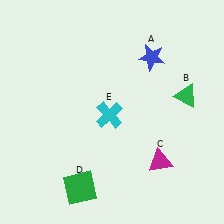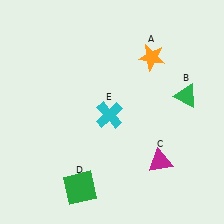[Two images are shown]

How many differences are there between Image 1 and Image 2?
There is 1 difference between the two images.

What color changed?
The star (A) changed from blue in Image 1 to orange in Image 2.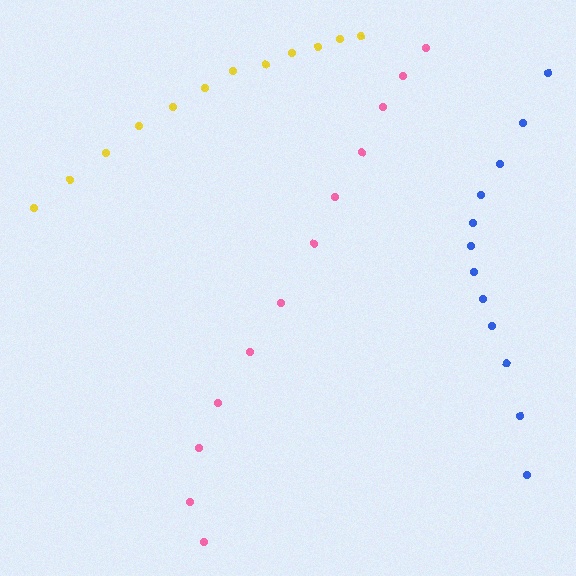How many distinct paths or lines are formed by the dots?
There are 3 distinct paths.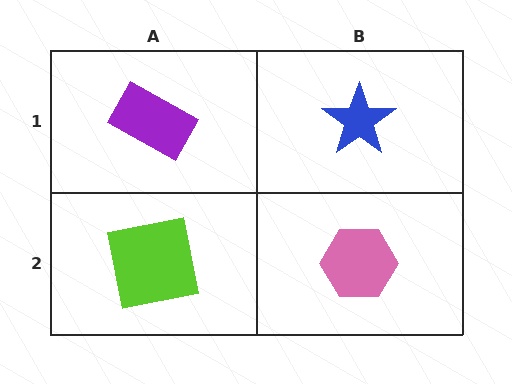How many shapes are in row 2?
2 shapes.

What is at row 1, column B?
A blue star.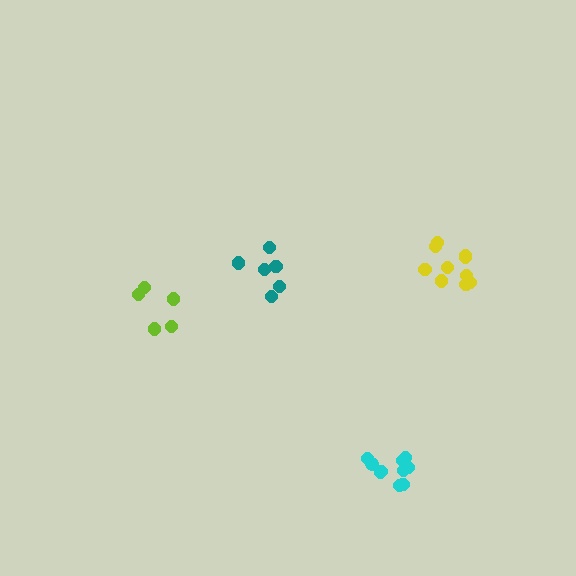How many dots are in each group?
Group 1: 6 dots, Group 2: 5 dots, Group 3: 10 dots, Group 4: 10 dots (31 total).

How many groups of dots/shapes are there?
There are 4 groups.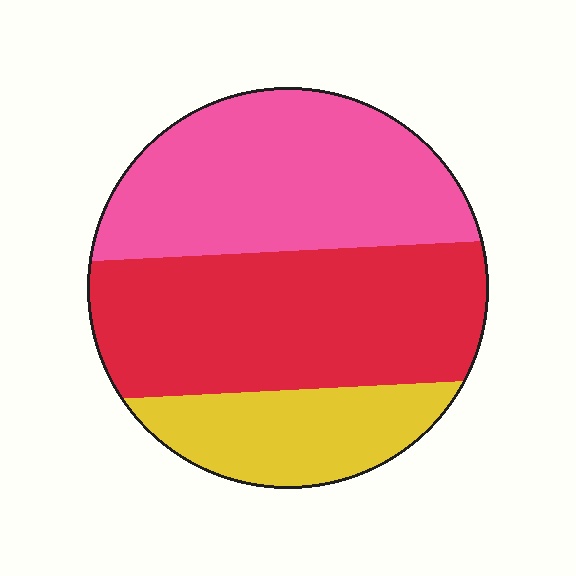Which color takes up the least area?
Yellow, at roughly 20%.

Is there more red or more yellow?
Red.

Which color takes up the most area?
Red, at roughly 40%.